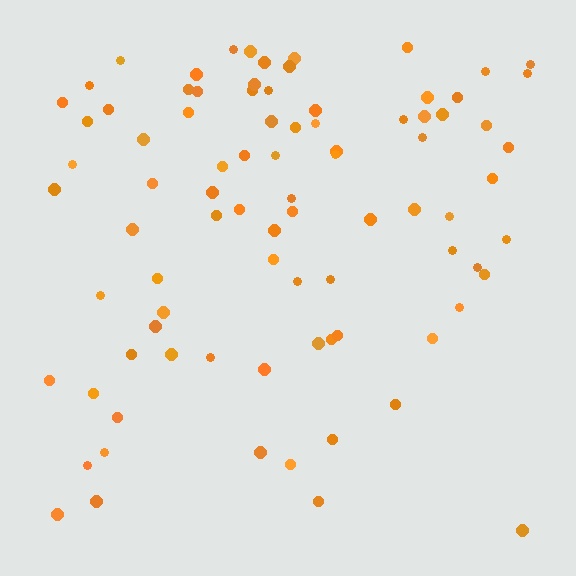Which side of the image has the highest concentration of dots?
The top.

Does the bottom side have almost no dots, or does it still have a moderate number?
Still a moderate number, just noticeably fewer than the top.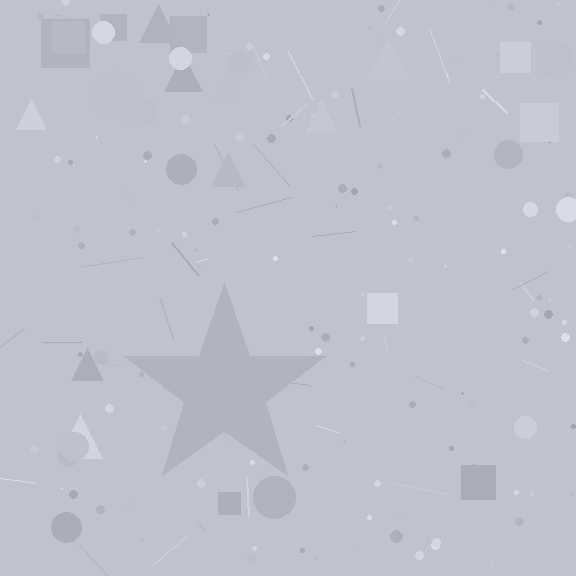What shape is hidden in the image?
A star is hidden in the image.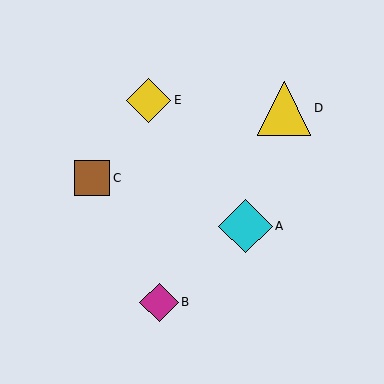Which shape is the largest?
The cyan diamond (labeled A) is the largest.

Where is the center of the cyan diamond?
The center of the cyan diamond is at (245, 226).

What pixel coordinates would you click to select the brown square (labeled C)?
Click at (92, 178) to select the brown square C.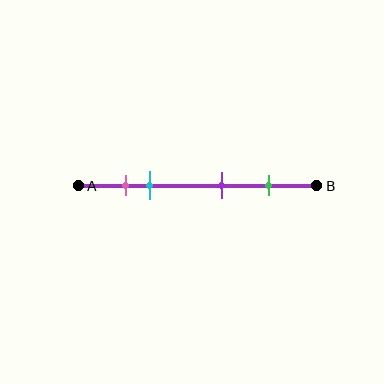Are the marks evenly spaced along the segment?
No, the marks are not evenly spaced.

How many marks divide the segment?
There are 4 marks dividing the segment.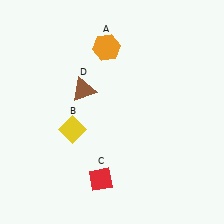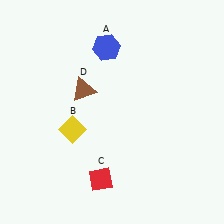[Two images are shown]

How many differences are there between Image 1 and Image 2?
There is 1 difference between the two images.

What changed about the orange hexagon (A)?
In Image 1, A is orange. In Image 2, it changed to blue.